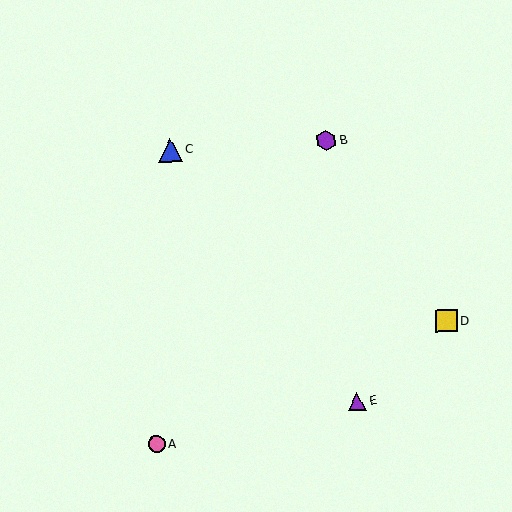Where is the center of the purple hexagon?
The center of the purple hexagon is at (326, 140).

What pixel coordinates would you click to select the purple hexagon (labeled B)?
Click at (326, 140) to select the purple hexagon B.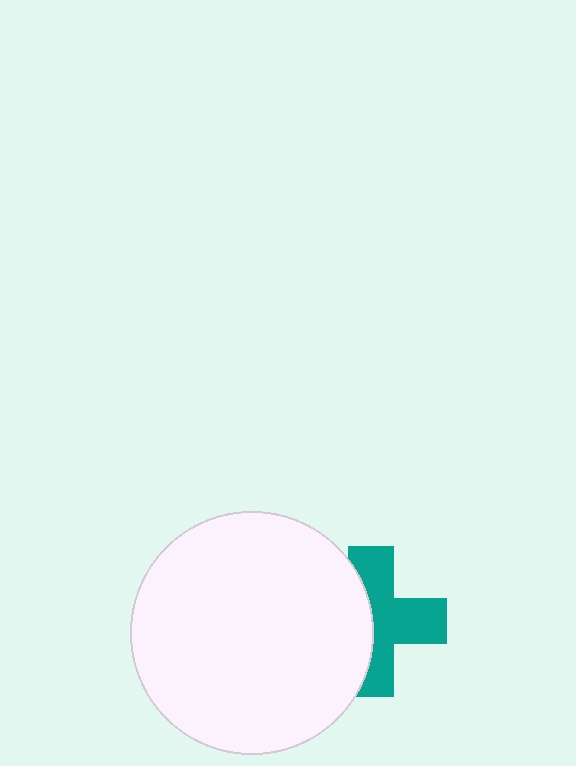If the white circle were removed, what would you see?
You would see the complete teal cross.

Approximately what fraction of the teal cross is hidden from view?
Roughly 43% of the teal cross is hidden behind the white circle.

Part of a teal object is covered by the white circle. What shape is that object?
It is a cross.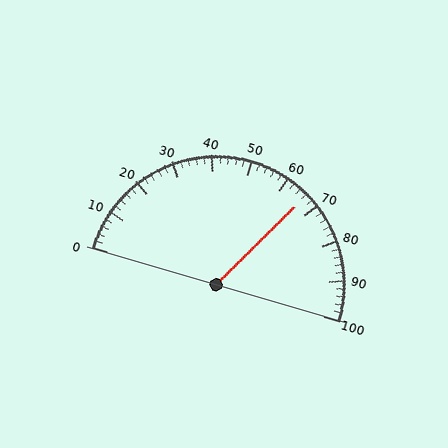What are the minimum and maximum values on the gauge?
The gauge ranges from 0 to 100.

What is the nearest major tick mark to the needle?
The nearest major tick mark is 70.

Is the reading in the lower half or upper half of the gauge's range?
The reading is in the upper half of the range (0 to 100).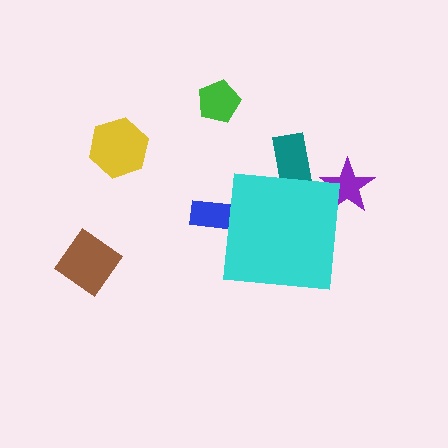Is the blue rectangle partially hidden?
Yes, the blue rectangle is partially hidden behind the cyan square.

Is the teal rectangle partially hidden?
Yes, the teal rectangle is partially hidden behind the cyan square.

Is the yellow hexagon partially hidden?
No, the yellow hexagon is fully visible.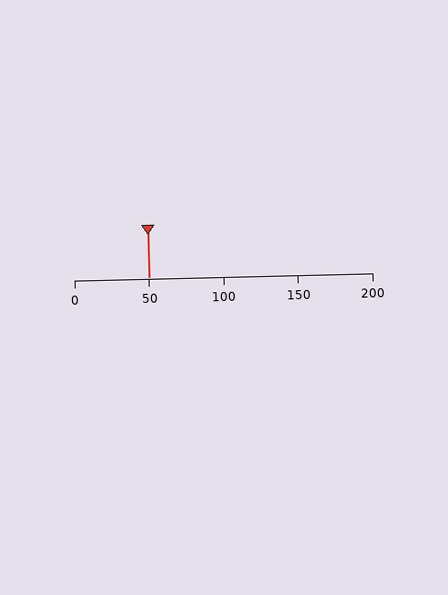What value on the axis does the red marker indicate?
The marker indicates approximately 50.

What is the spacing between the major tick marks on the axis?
The major ticks are spaced 50 apart.